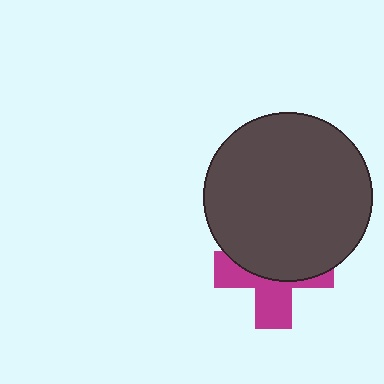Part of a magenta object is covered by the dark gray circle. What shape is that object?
It is a cross.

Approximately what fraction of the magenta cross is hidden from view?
Roughly 56% of the magenta cross is hidden behind the dark gray circle.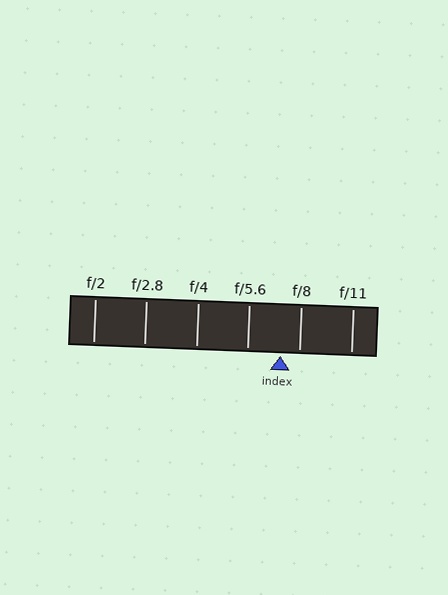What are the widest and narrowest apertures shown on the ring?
The widest aperture shown is f/2 and the narrowest is f/11.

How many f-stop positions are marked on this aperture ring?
There are 6 f-stop positions marked.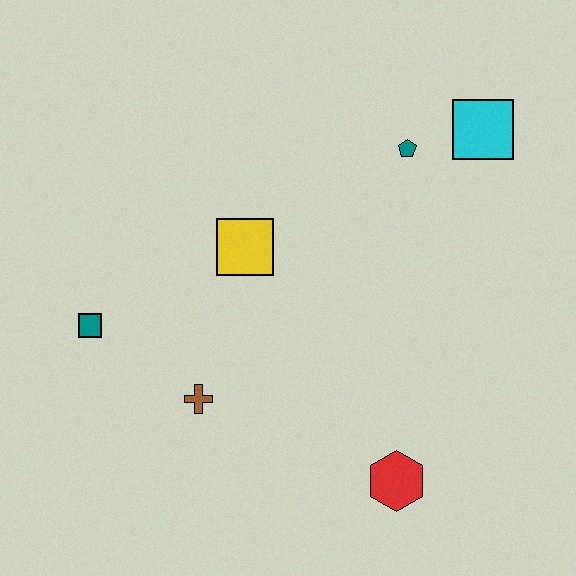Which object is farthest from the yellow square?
The red hexagon is farthest from the yellow square.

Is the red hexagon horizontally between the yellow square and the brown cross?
No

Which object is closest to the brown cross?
The teal square is closest to the brown cross.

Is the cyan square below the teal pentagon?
No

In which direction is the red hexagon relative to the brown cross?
The red hexagon is to the right of the brown cross.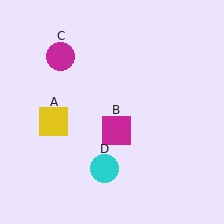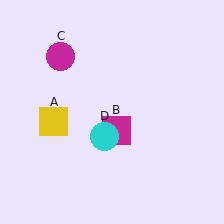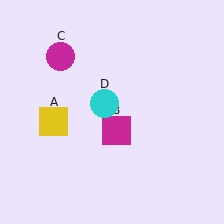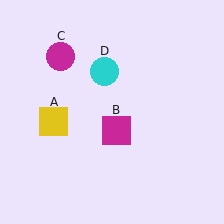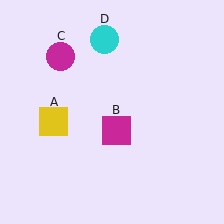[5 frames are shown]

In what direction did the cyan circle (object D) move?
The cyan circle (object D) moved up.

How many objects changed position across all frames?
1 object changed position: cyan circle (object D).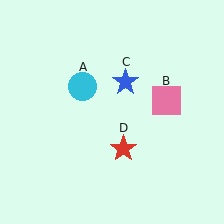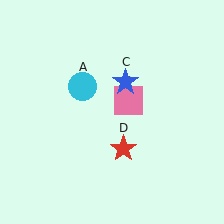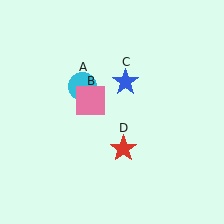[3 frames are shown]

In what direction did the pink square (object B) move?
The pink square (object B) moved left.